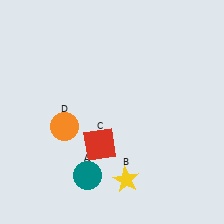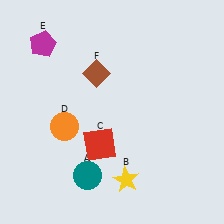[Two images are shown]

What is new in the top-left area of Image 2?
A magenta pentagon (E) was added in the top-left area of Image 2.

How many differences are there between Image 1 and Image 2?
There are 2 differences between the two images.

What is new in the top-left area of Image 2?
A brown diamond (F) was added in the top-left area of Image 2.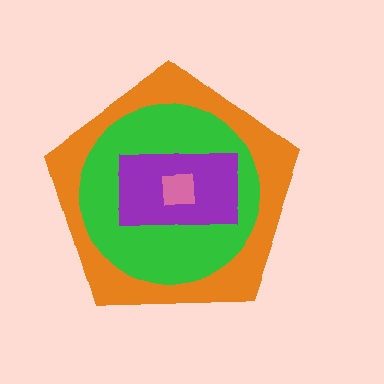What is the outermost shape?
The orange pentagon.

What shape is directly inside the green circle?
The purple rectangle.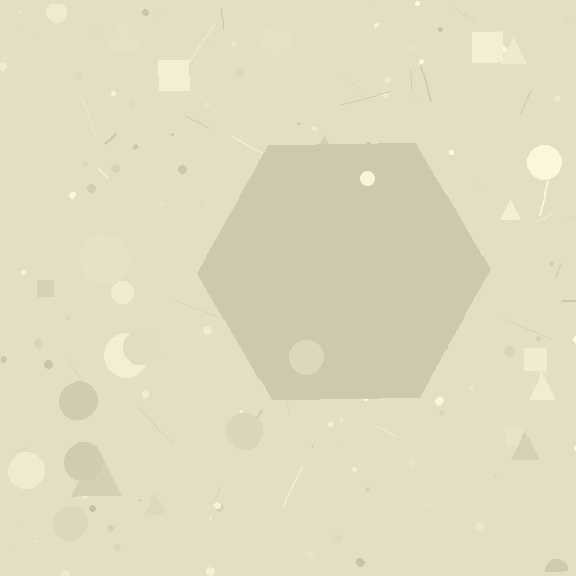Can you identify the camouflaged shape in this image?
The camouflaged shape is a hexagon.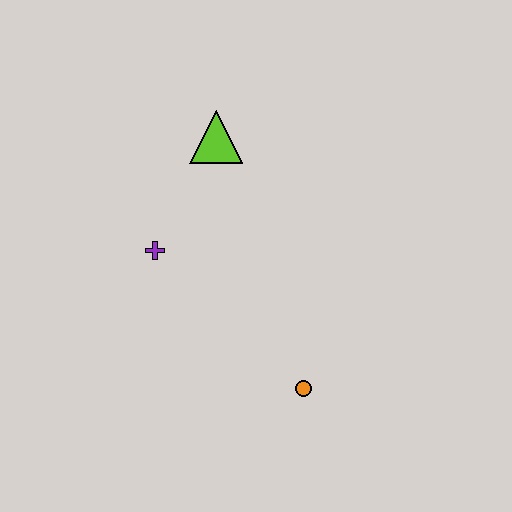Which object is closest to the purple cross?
The lime triangle is closest to the purple cross.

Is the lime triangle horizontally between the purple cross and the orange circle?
Yes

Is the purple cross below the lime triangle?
Yes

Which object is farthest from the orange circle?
The lime triangle is farthest from the orange circle.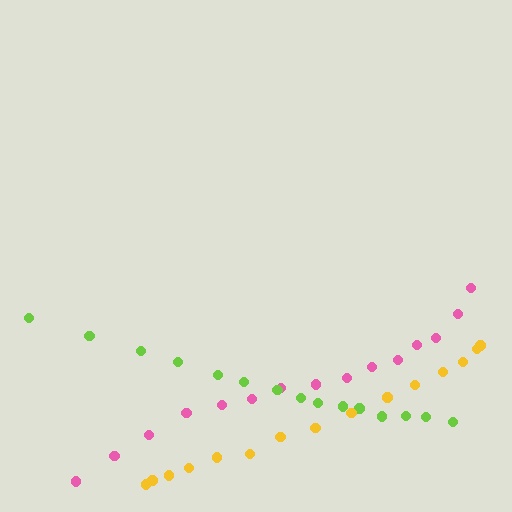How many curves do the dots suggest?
There are 3 distinct paths.